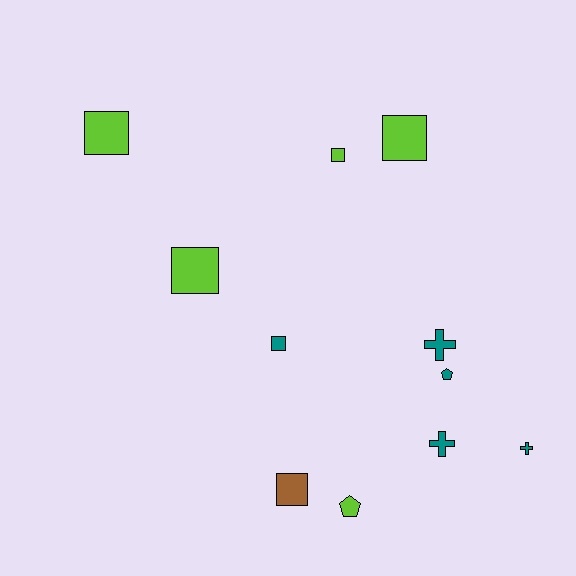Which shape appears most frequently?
Square, with 6 objects.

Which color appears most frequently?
Teal, with 5 objects.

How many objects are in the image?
There are 11 objects.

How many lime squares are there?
There are 4 lime squares.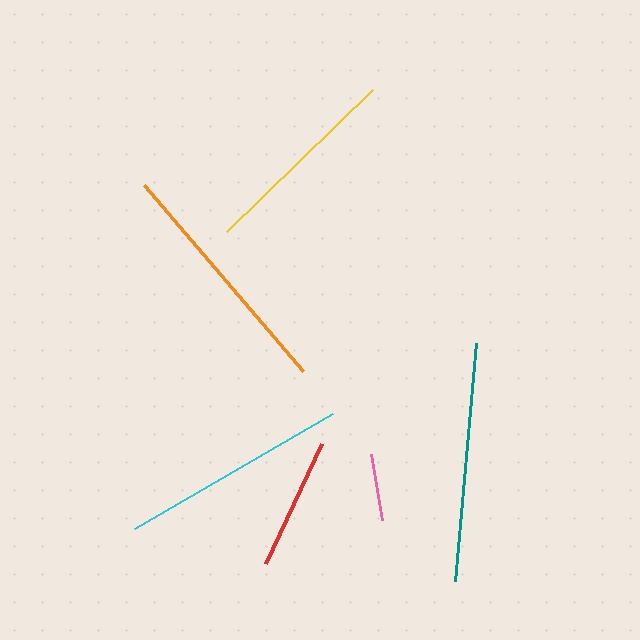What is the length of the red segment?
The red segment is approximately 131 pixels long.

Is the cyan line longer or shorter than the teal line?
The teal line is longer than the cyan line.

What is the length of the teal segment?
The teal segment is approximately 240 pixels long.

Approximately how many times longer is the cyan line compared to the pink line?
The cyan line is approximately 3.4 times the length of the pink line.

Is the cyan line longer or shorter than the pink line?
The cyan line is longer than the pink line.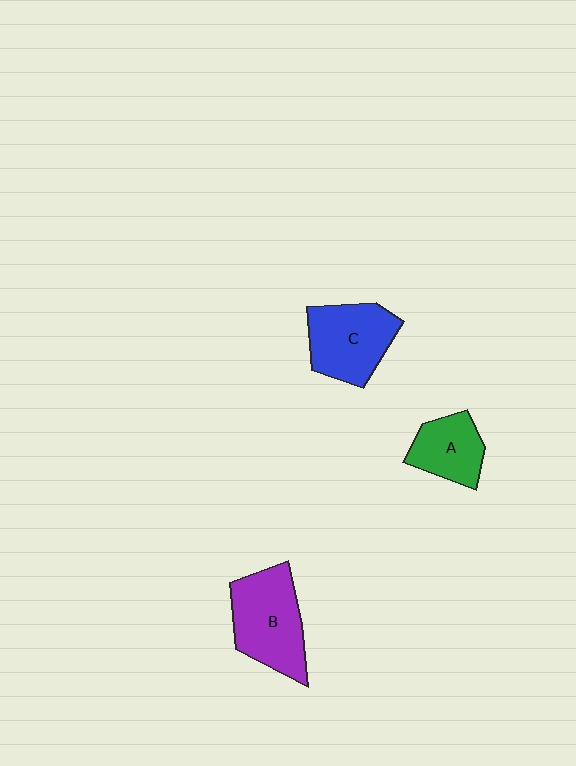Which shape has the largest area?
Shape B (purple).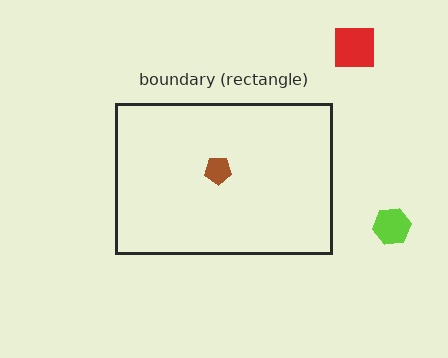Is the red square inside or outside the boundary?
Outside.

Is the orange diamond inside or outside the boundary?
Outside.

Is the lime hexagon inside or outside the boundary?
Outside.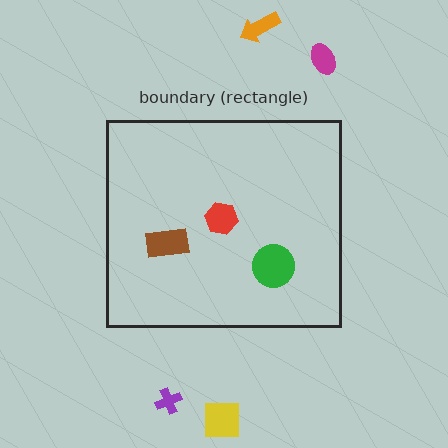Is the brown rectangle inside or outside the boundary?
Inside.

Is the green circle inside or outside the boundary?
Inside.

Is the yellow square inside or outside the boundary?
Outside.